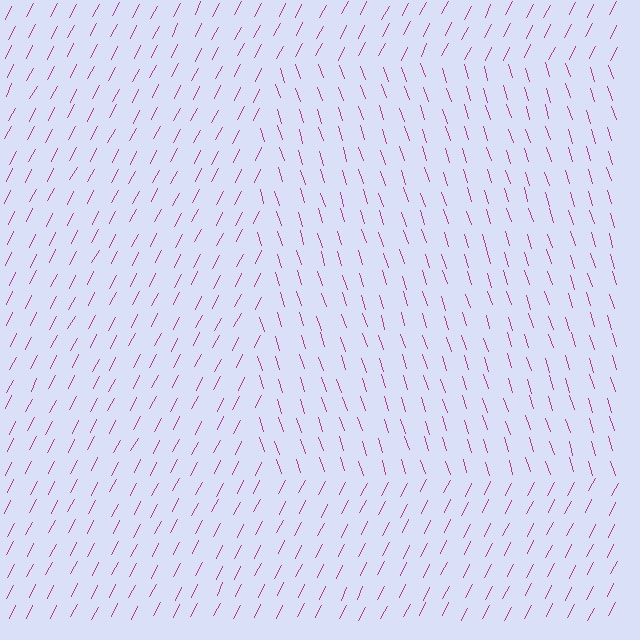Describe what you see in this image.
The image is filled with small magenta line segments. A rectangle region in the image has lines oriented differently from the surrounding lines, creating a visible texture boundary.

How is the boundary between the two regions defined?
The boundary is defined purely by a change in line orientation (approximately 45 degrees difference). All lines are the same color and thickness.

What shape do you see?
I see a rectangle.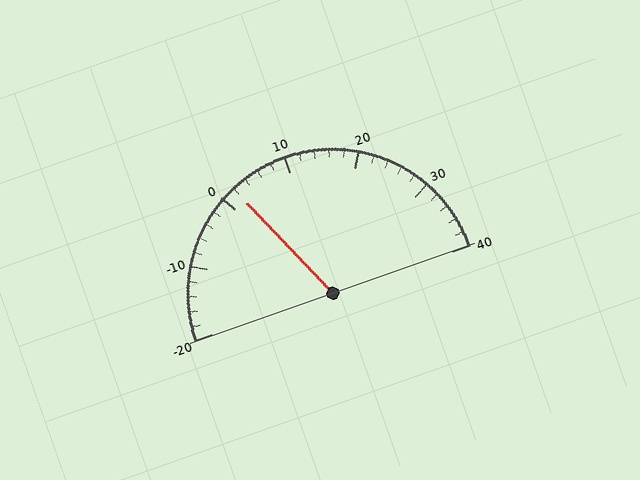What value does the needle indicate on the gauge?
The needle indicates approximately 2.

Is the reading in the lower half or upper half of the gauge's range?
The reading is in the lower half of the range (-20 to 40).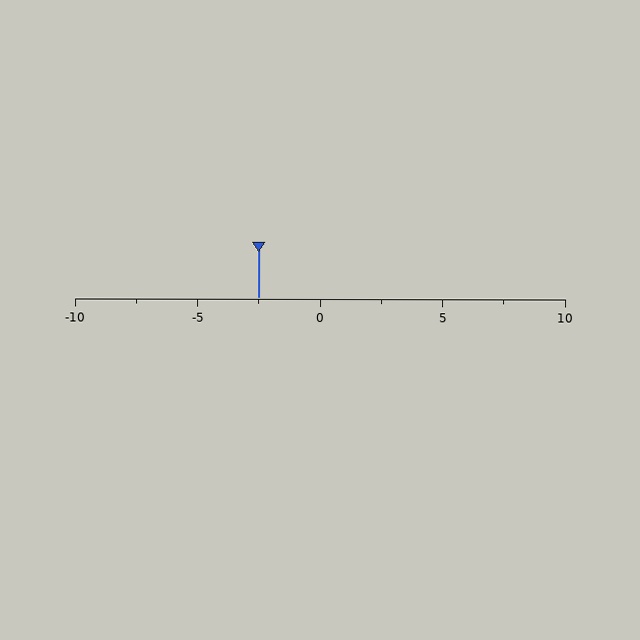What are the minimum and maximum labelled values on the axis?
The axis runs from -10 to 10.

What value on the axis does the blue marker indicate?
The marker indicates approximately -2.5.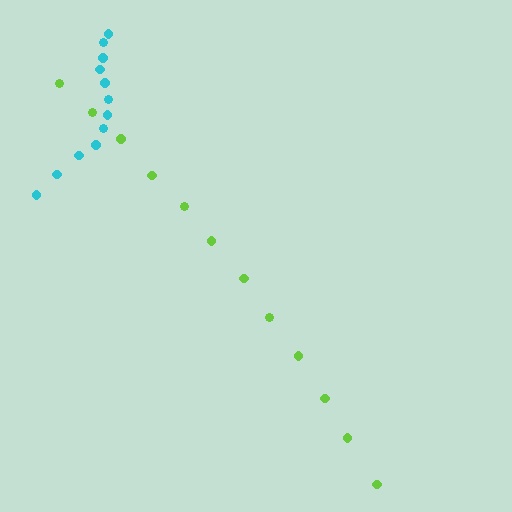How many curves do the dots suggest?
There are 2 distinct paths.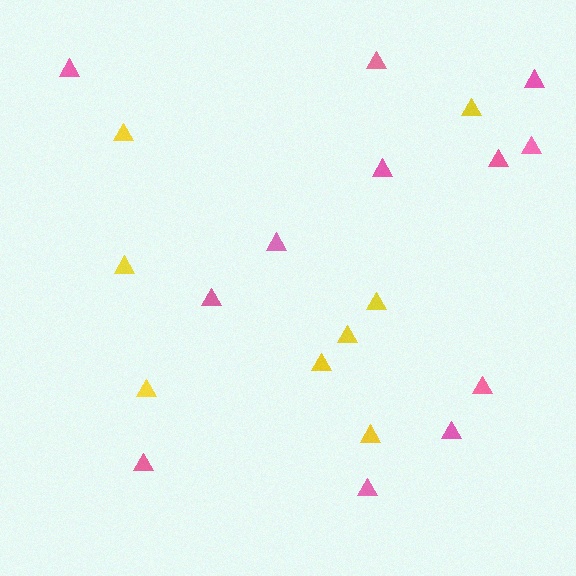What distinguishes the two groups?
There are 2 groups: one group of yellow triangles (8) and one group of pink triangles (12).